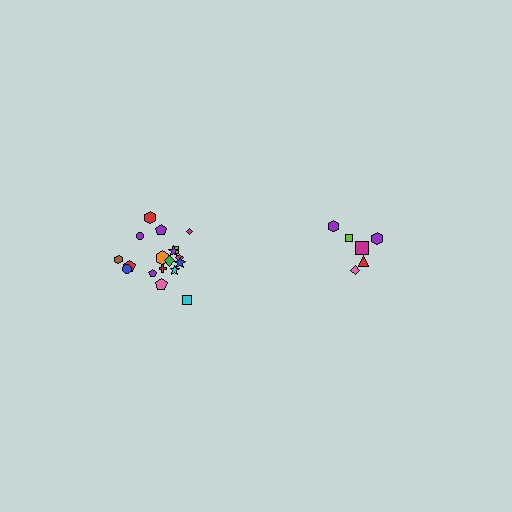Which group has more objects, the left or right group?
The left group.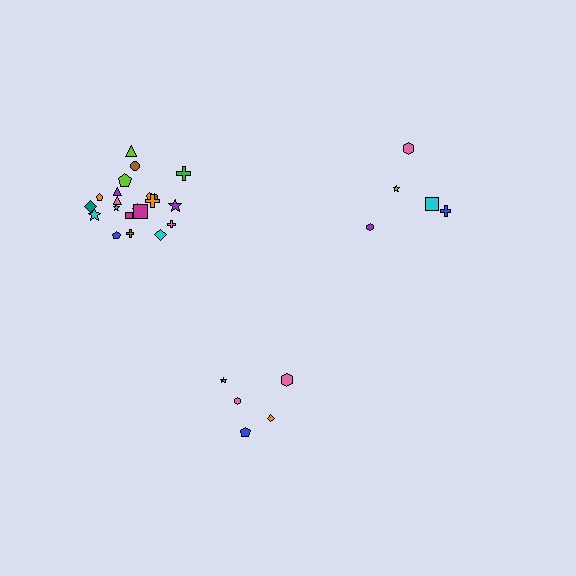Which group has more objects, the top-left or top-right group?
The top-left group.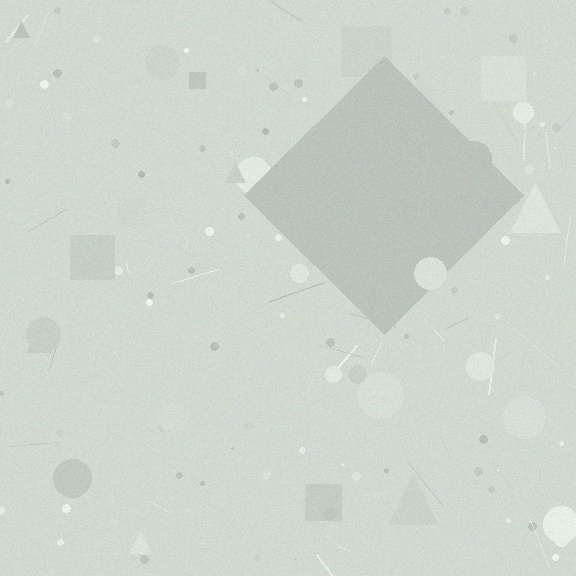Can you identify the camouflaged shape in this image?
The camouflaged shape is a diamond.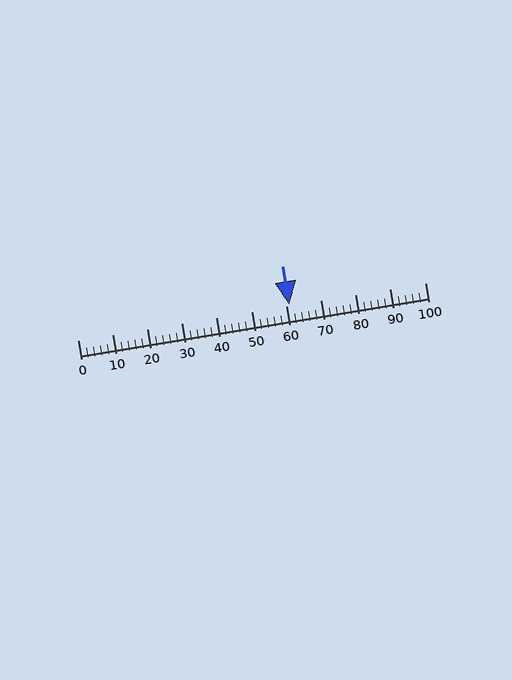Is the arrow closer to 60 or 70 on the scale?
The arrow is closer to 60.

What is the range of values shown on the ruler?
The ruler shows values from 0 to 100.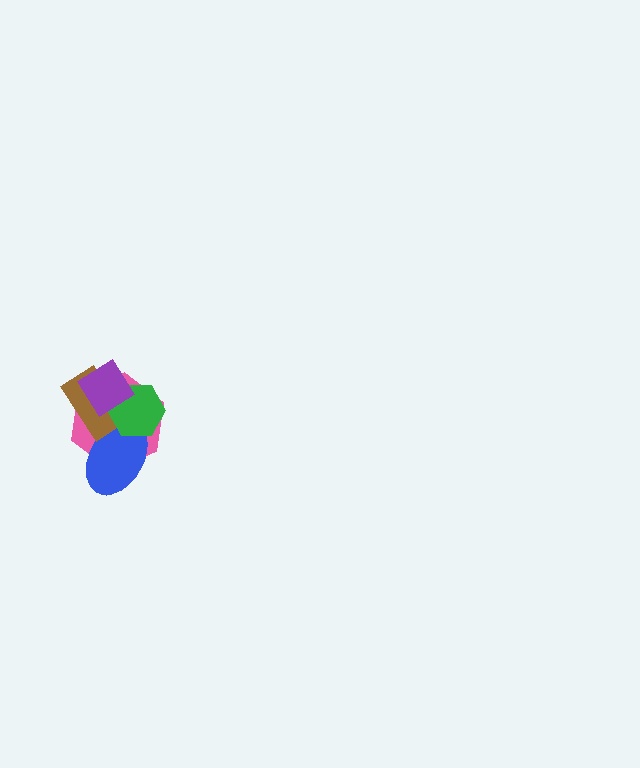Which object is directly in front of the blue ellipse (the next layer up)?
The brown rectangle is directly in front of the blue ellipse.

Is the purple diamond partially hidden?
No, no other shape covers it.